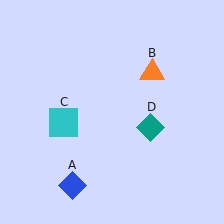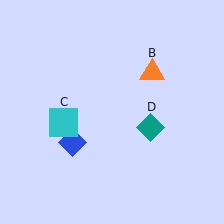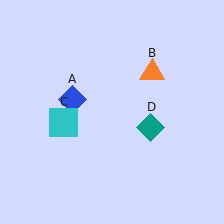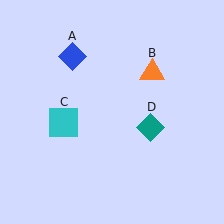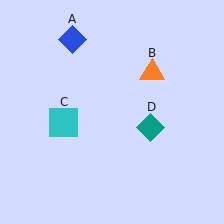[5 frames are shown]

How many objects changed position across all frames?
1 object changed position: blue diamond (object A).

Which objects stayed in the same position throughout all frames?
Orange triangle (object B) and cyan square (object C) and teal diamond (object D) remained stationary.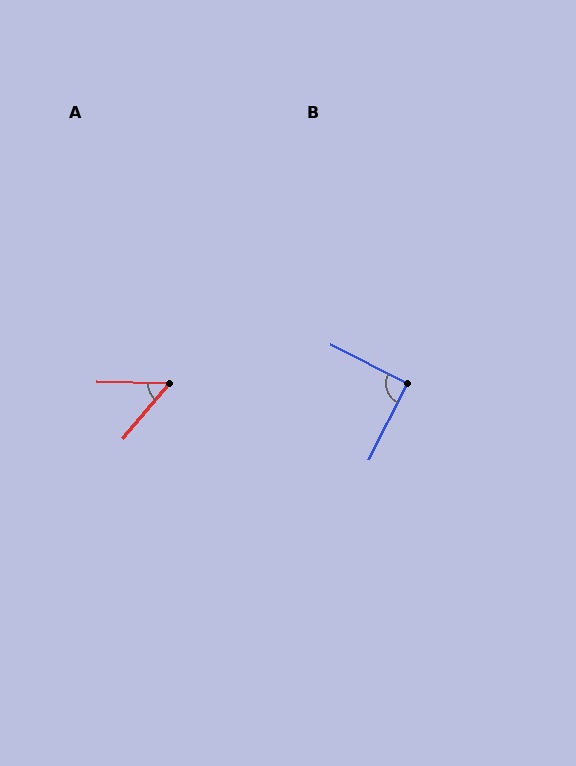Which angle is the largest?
B, at approximately 90 degrees.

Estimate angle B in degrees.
Approximately 90 degrees.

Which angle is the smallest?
A, at approximately 51 degrees.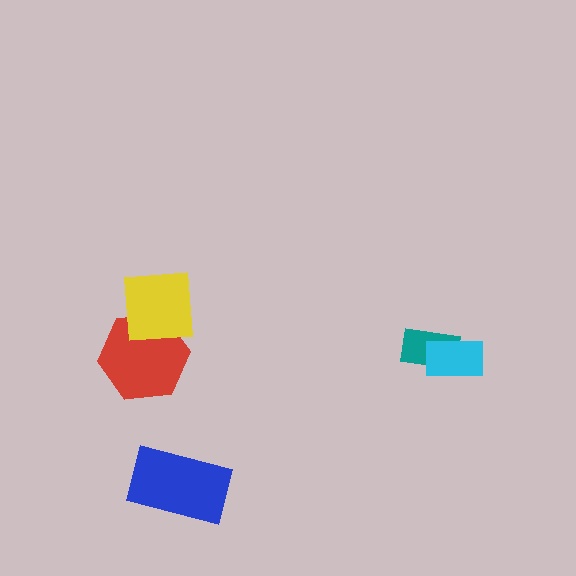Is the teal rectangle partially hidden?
Yes, it is partially covered by another shape.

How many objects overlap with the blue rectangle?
0 objects overlap with the blue rectangle.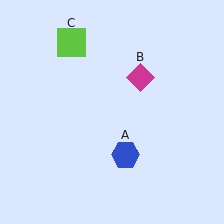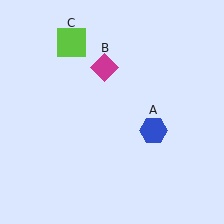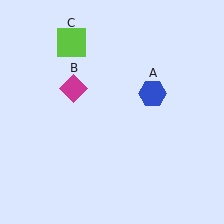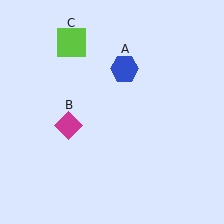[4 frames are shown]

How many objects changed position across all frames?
2 objects changed position: blue hexagon (object A), magenta diamond (object B).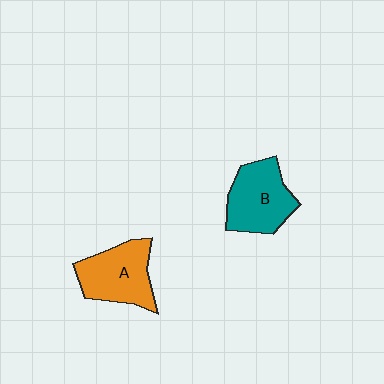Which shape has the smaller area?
Shape B (teal).